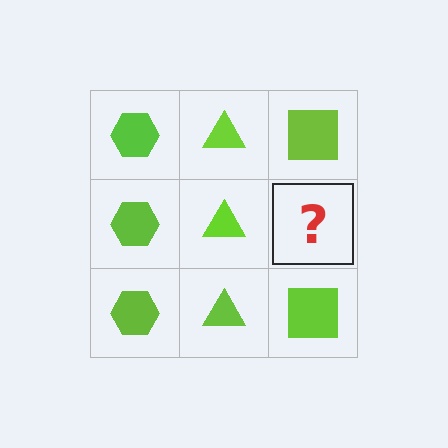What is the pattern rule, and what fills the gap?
The rule is that each column has a consistent shape. The gap should be filled with a lime square.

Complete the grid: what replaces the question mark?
The question mark should be replaced with a lime square.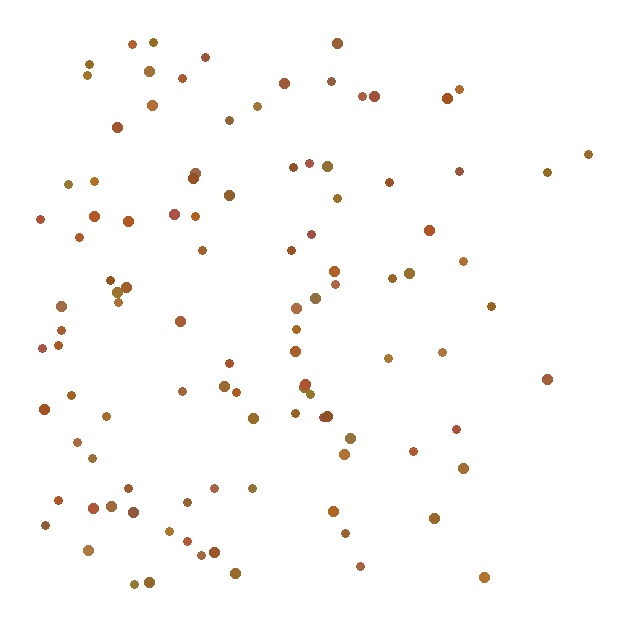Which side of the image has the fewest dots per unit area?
The right.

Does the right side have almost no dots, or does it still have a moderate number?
Still a moderate number, just noticeably fewer than the left.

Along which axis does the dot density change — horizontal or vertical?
Horizontal.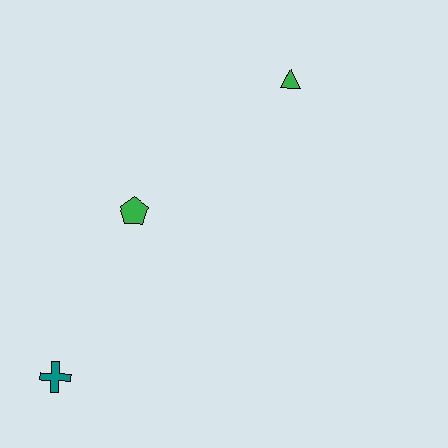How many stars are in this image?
There are no stars.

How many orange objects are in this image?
There are no orange objects.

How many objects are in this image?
There are 3 objects.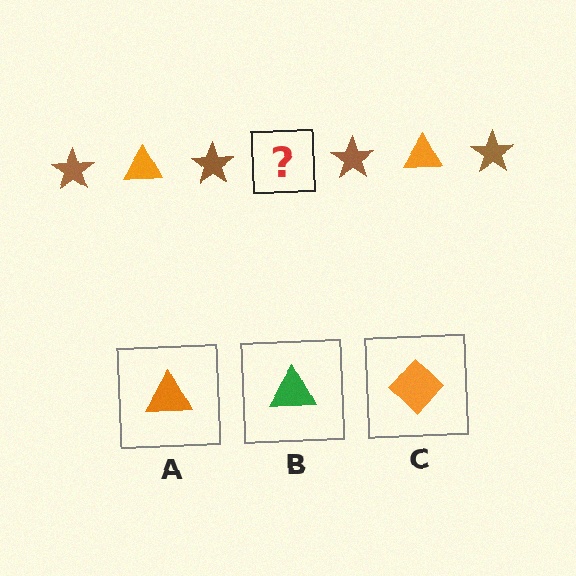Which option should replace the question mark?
Option A.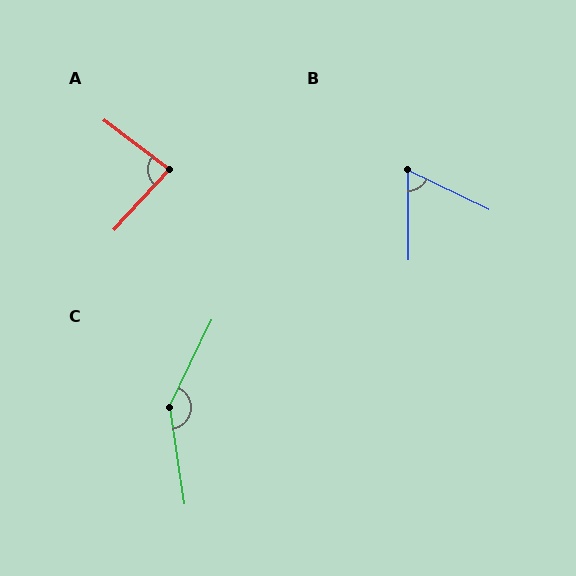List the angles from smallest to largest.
B (64°), A (85°), C (145°).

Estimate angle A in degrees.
Approximately 85 degrees.